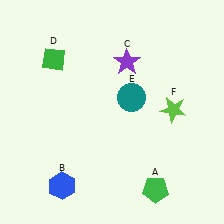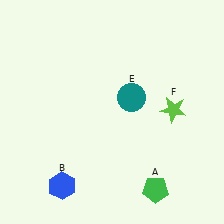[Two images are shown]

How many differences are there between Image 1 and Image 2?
There are 2 differences between the two images.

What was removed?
The green diamond (D), the purple star (C) were removed in Image 2.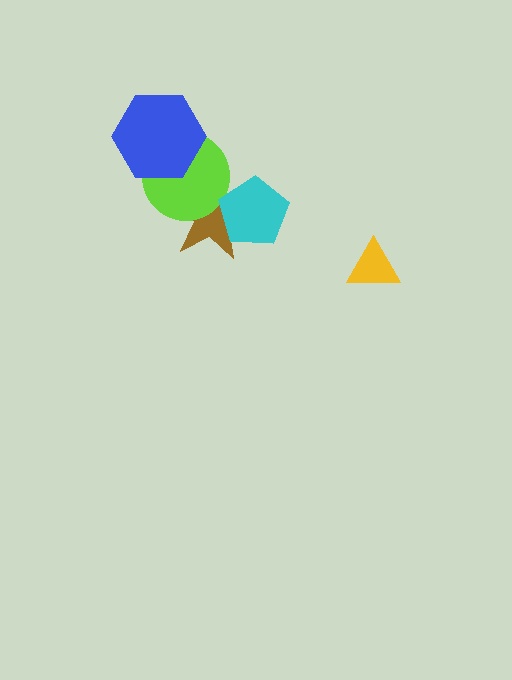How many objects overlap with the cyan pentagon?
1 object overlaps with the cyan pentagon.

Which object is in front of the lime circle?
The blue hexagon is in front of the lime circle.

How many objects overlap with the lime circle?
2 objects overlap with the lime circle.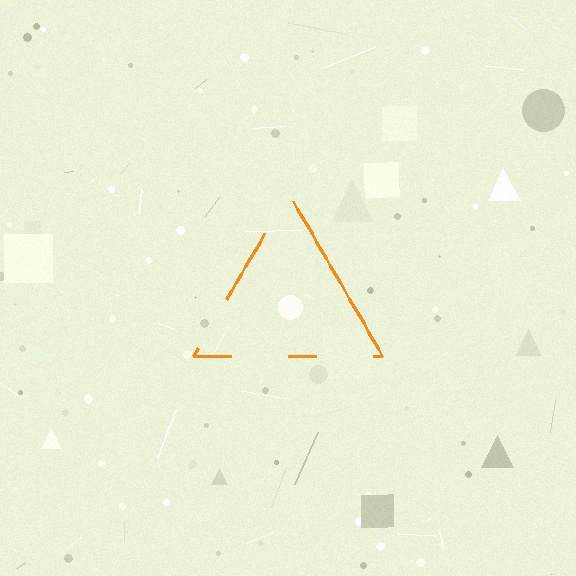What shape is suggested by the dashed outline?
The dashed outline suggests a triangle.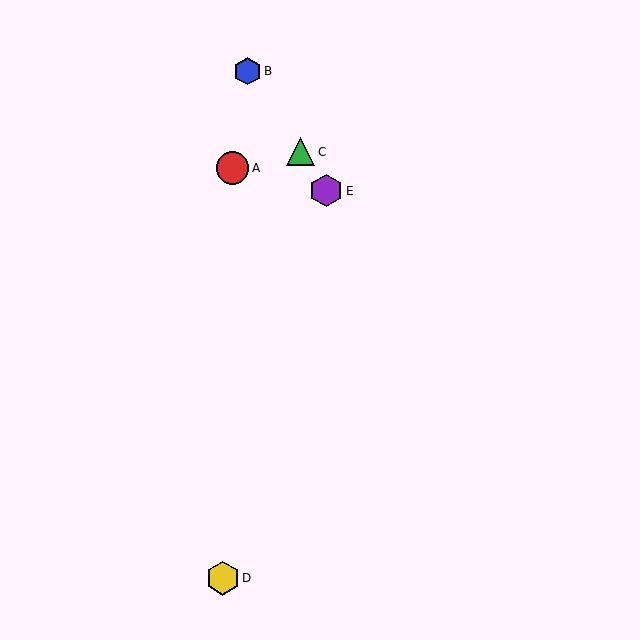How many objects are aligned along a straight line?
3 objects (B, C, E) are aligned along a straight line.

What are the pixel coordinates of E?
Object E is at (326, 191).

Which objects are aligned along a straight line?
Objects B, C, E are aligned along a straight line.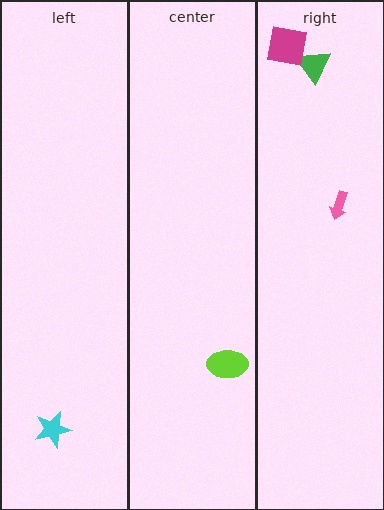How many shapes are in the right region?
3.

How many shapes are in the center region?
1.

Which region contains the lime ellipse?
The center region.